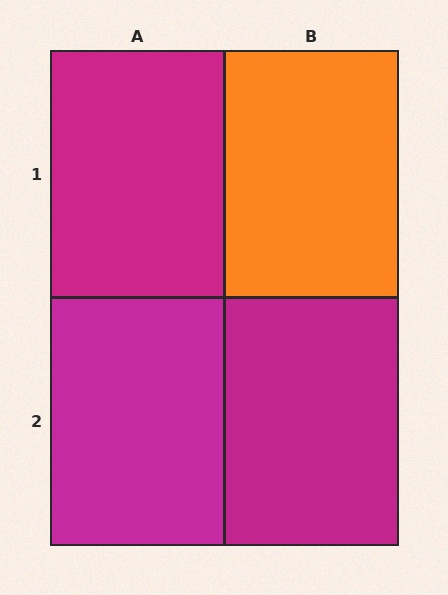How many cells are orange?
1 cell is orange.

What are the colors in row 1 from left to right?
Magenta, orange.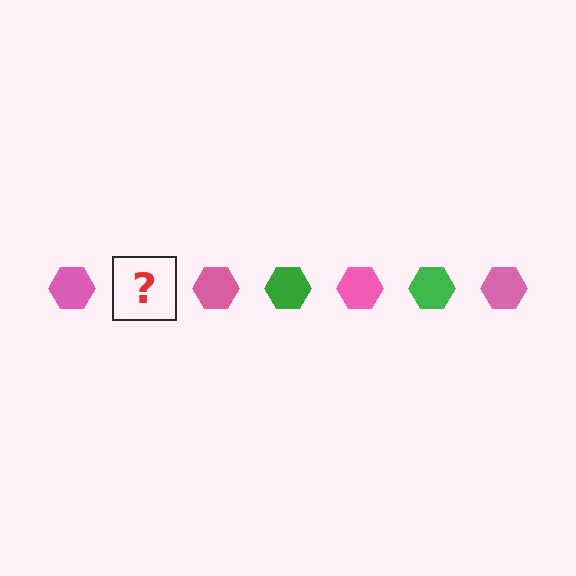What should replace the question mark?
The question mark should be replaced with a green hexagon.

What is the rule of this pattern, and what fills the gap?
The rule is that the pattern cycles through pink, green hexagons. The gap should be filled with a green hexagon.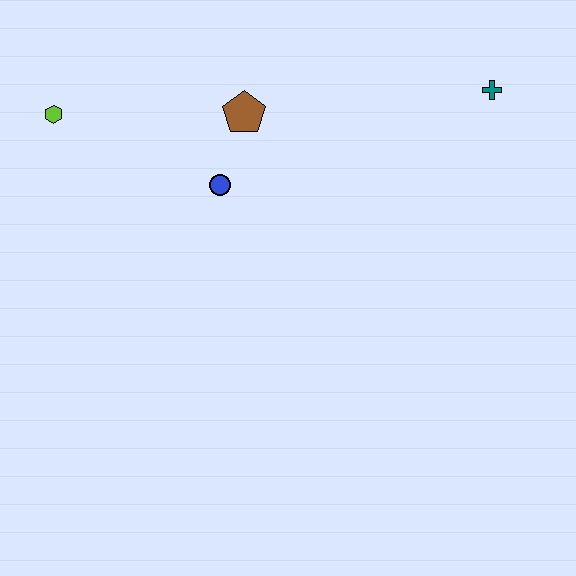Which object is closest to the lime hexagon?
The blue circle is closest to the lime hexagon.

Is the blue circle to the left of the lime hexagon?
No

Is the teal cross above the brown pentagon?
Yes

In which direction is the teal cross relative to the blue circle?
The teal cross is to the right of the blue circle.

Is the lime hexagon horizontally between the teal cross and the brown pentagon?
No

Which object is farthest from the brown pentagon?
The teal cross is farthest from the brown pentagon.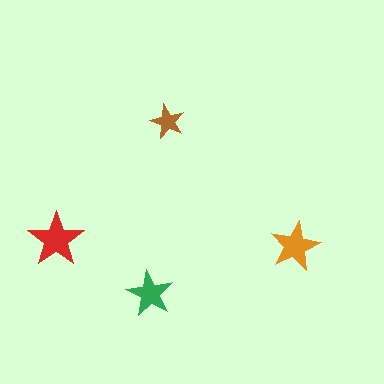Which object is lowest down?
The green star is bottommost.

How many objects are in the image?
There are 4 objects in the image.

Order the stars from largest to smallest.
the red one, the orange one, the green one, the brown one.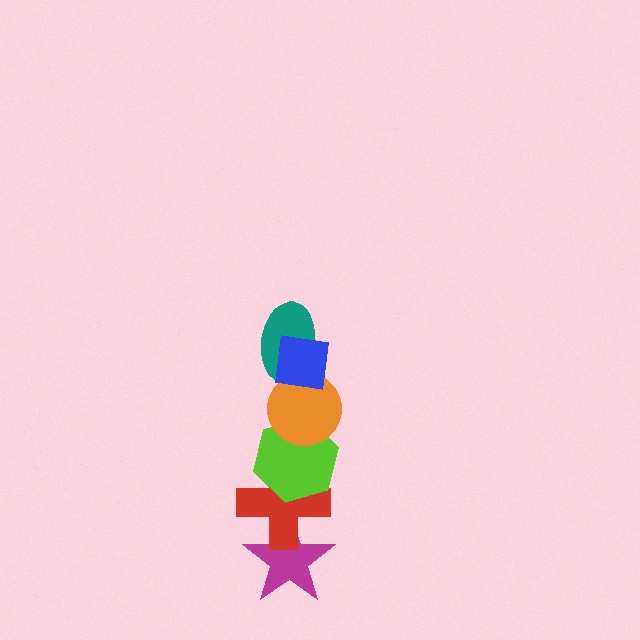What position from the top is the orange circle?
The orange circle is 3rd from the top.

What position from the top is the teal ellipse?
The teal ellipse is 2nd from the top.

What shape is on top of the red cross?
The lime hexagon is on top of the red cross.